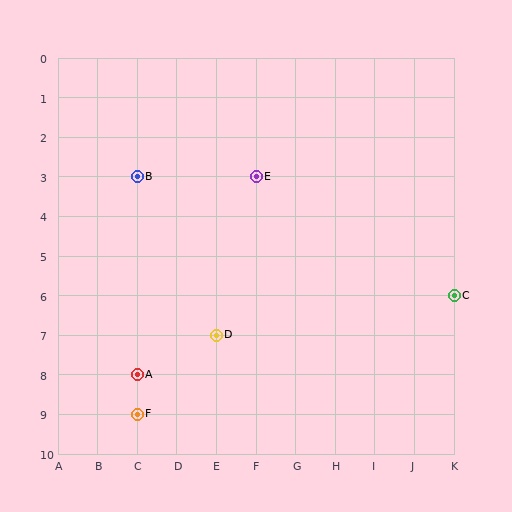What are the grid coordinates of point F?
Point F is at grid coordinates (C, 9).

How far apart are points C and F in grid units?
Points C and F are 8 columns and 3 rows apart (about 8.5 grid units diagonally).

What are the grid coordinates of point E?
Point E is at grid coordinates (F, 3).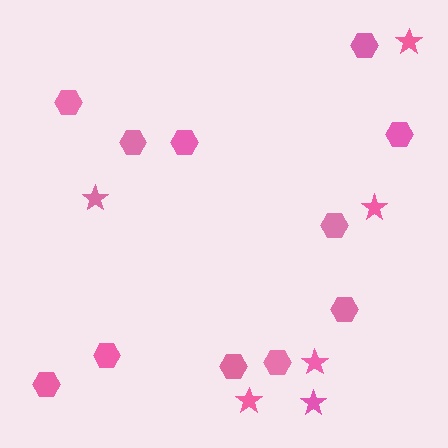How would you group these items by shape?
There are 2 groups: one group of stars (6) and one group of hexagons (11).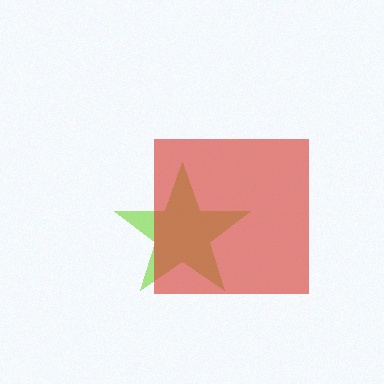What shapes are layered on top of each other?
The layered shapes are: a lime star, a red square.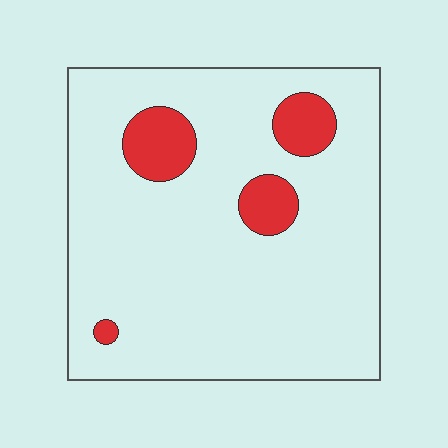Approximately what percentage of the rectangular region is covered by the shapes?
Approximately 10%.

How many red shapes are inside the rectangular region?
4.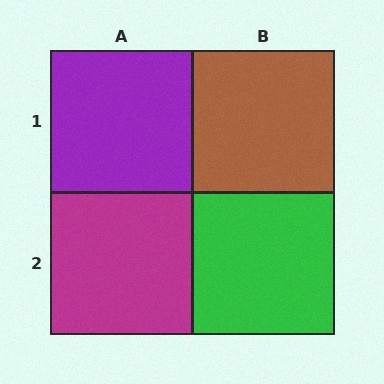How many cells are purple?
1 cell is purple.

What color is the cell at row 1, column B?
Brown.